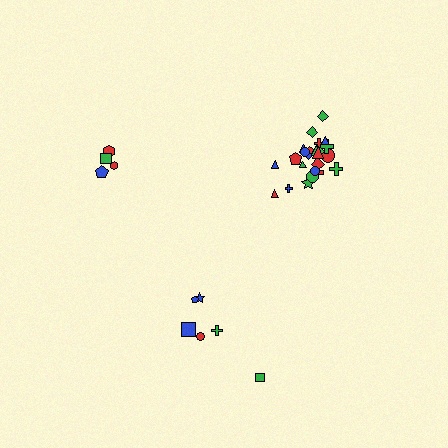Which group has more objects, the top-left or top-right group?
The top-right group.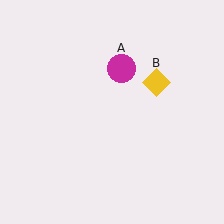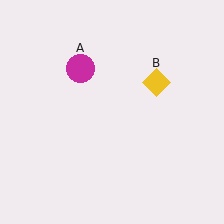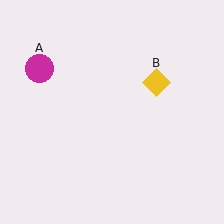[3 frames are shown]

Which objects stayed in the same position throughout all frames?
Yellow diamond (object B) remained stationary.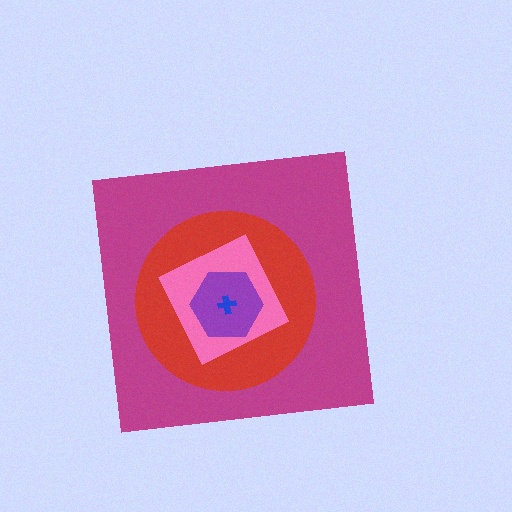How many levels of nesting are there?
5.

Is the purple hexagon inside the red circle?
Yes.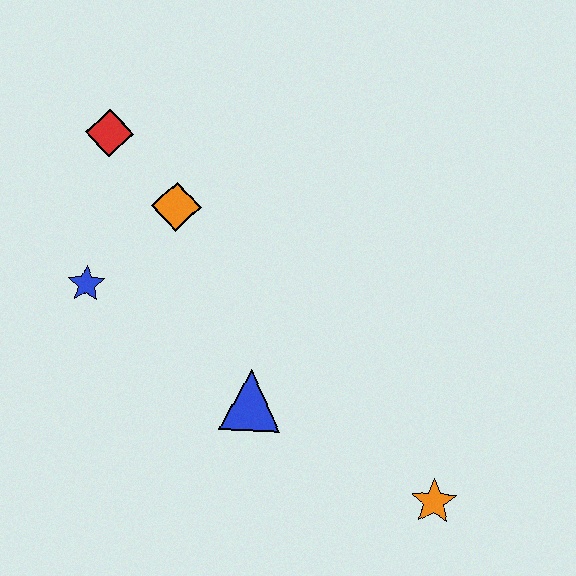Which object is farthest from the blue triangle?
The red diamond is farthest from the blue triangle.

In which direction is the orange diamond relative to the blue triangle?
The orange diamond is above the blue triangle.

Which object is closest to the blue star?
The orange diamond is closest to the blue star.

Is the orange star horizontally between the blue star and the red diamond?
No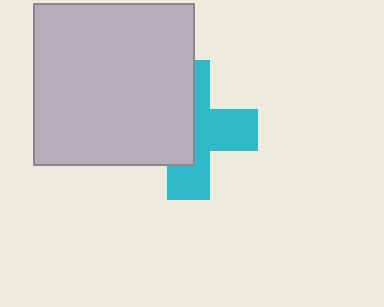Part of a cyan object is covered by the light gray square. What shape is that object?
It is a cross.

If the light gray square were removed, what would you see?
You would see the complete cyan cross.